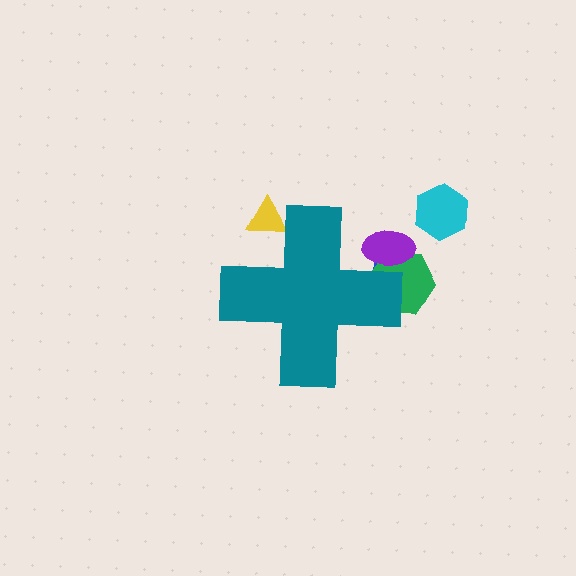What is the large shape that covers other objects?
A teal cross.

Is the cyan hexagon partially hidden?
No, the cyan hexagon is fully visible.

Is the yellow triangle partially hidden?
Yes, the yellow triangle is partially hidden behind the teal cross.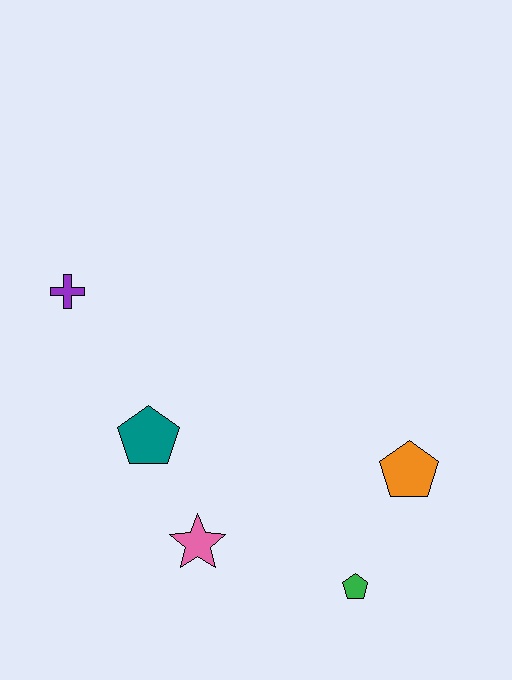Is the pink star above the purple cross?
No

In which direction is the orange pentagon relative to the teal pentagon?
The orange pentagon is to the right of the teal pentagon.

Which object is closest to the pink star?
The teal pentagon is closest to the pink star.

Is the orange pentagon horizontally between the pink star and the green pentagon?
No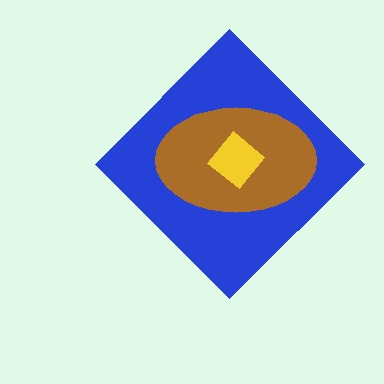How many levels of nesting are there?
3.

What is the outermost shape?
The blue diamond.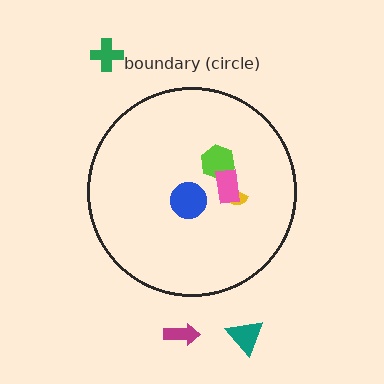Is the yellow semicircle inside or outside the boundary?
Inside.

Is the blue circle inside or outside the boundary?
Inside.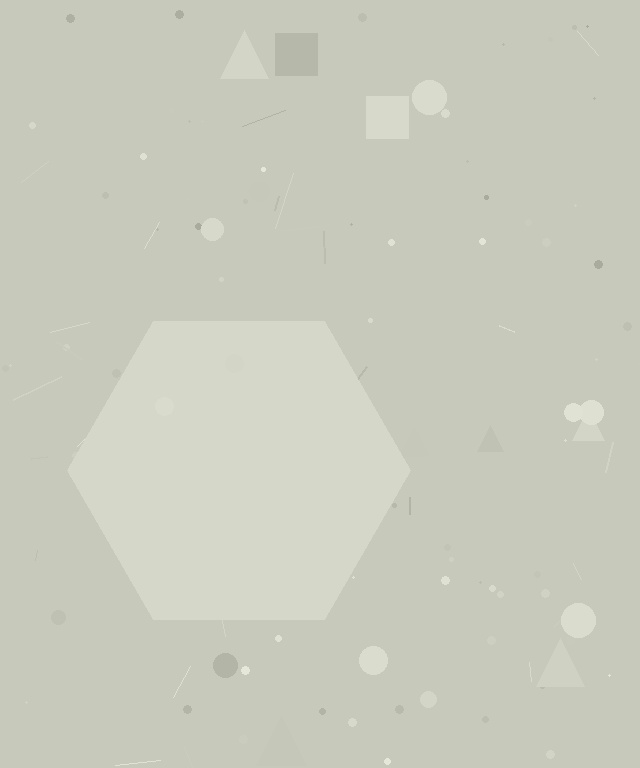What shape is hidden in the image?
A hexagon is hidden in the image.